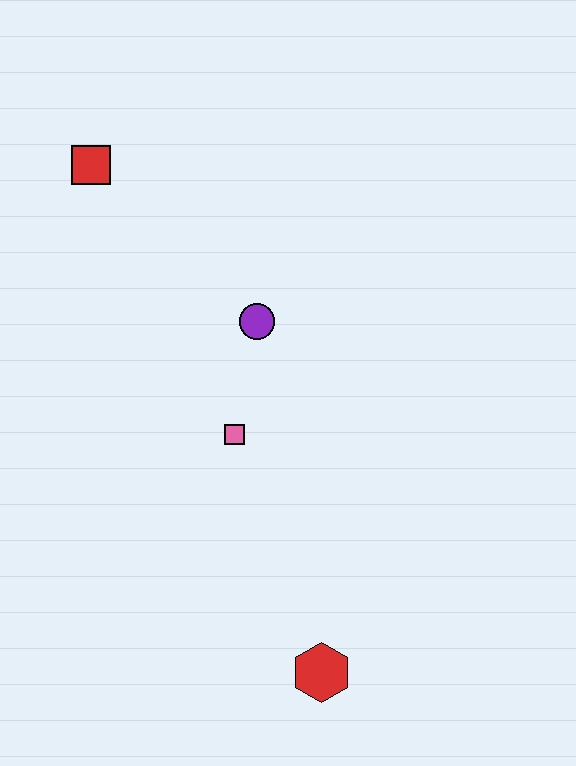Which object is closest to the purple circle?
The pink square is closest to the purple circle.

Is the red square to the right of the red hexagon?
No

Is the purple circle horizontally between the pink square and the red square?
No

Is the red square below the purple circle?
No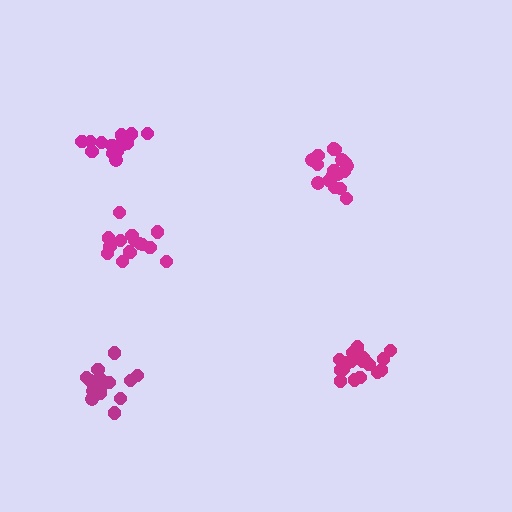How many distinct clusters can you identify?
There are 5 distinct clusters.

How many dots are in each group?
Group 1: 18 dots, Group 2: 17 dots, Group 3: 15 dots, Group 4: 19 dots, Group 5: 18 dots (87 total).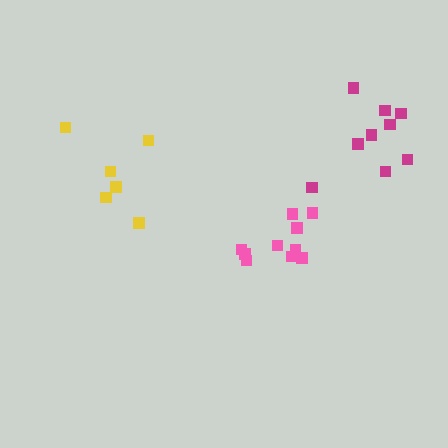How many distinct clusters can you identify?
There are 3 distinct clusters.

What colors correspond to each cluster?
The clusters are colored: pink, yellow, magenta.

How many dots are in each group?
Group 1: 10 dots, Group 2: 6 dots, Group 3: 9 dots (25 total).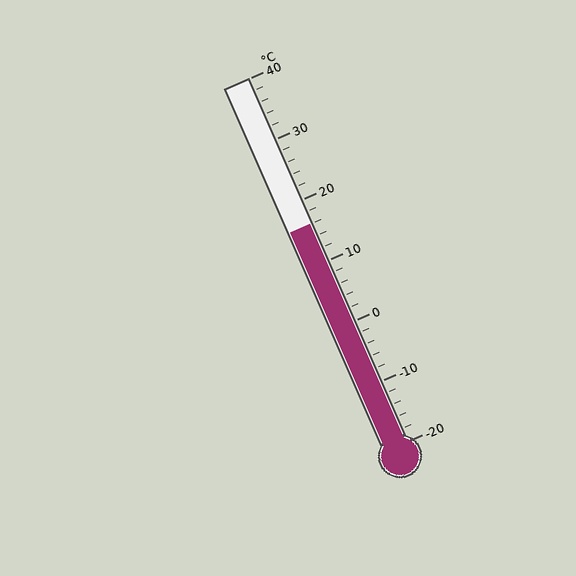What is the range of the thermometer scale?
The thermometer scale ranges from -20°C to 40°C.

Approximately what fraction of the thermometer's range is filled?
The thermometer is filled to approximately 60% of its range.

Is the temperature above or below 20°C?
The temperature is below 20°C.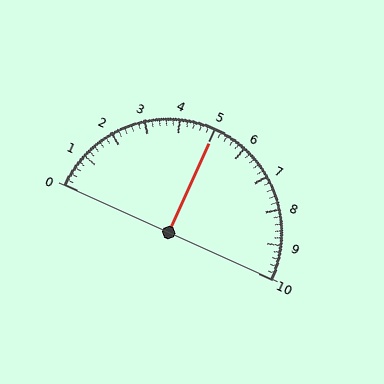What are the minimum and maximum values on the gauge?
The gauge ranges from 0 to 10.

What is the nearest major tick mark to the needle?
The nearest major tick mark is 5.